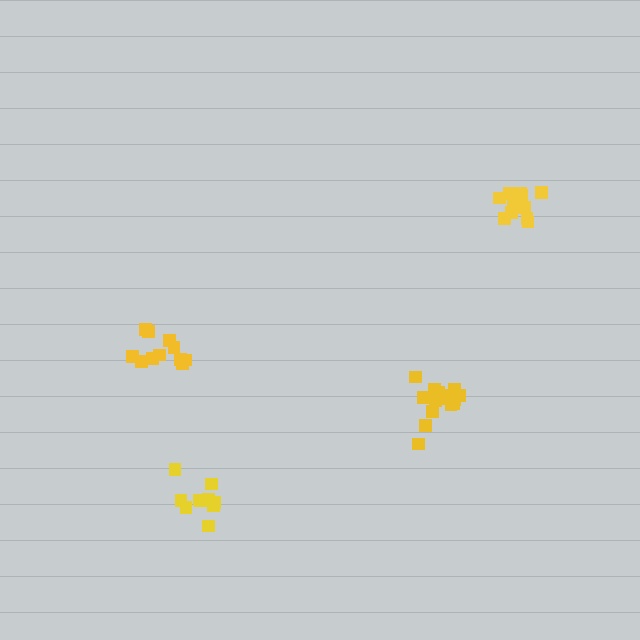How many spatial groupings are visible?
There are 4 spatial groupings.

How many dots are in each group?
Group 1: 10 dots, Group 2: 16 dots, Group 3: 12 dots, Group 4: 11 dots (49 total).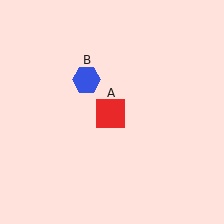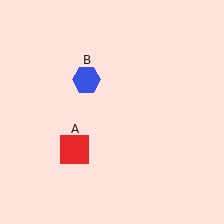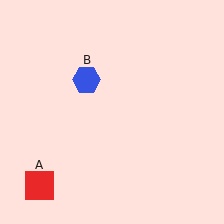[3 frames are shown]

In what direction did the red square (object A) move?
The red square (object A) moved down and to the left.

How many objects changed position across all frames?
1 object changed position: red square (object A).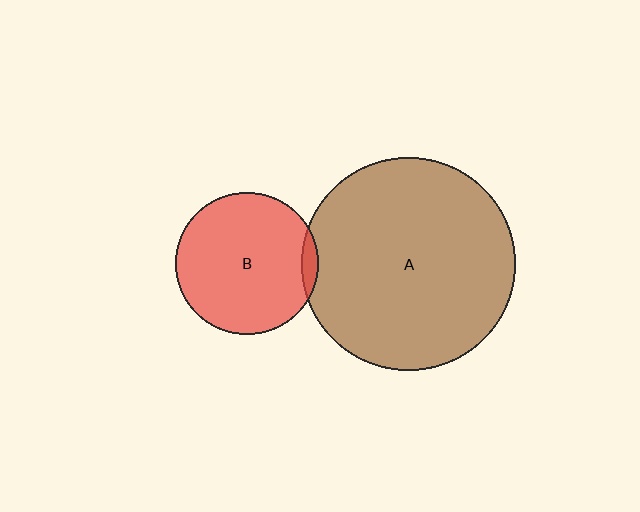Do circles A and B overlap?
Yes.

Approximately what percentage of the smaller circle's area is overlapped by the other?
Approximately 5%.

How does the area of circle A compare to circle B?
Approximately 2.3 times.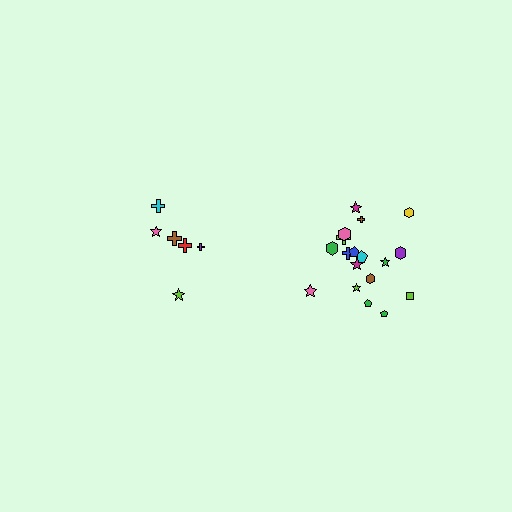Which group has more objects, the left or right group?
The right group.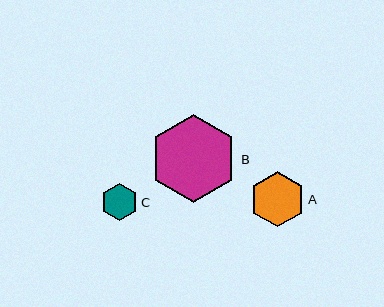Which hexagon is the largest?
Hexagon B is the largest with a size of approximately 88 pixels.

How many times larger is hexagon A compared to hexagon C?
Hexagon A is approximately 1.5 times the size of hexagon C.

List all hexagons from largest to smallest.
From largest to smallest: B, A, C.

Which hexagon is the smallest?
Hexagon C is the smallest with a size of approximately 37 pixels.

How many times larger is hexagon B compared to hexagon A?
Hexagon B is approximately 1.6 times the size of hexagon A.